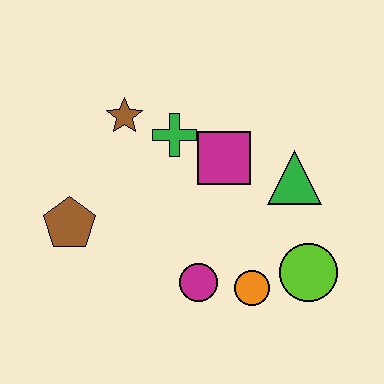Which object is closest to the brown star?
The green cross is closest to the brown star.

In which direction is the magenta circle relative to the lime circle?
The magenta circle is to the left of the lime circle.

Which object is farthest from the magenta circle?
The brown star is farthest from the magenta circle.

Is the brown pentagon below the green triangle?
Yes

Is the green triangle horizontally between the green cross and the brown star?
No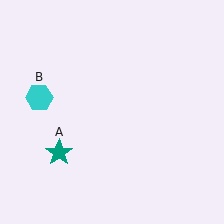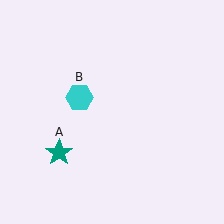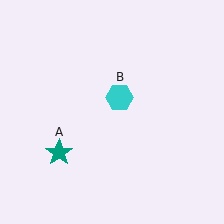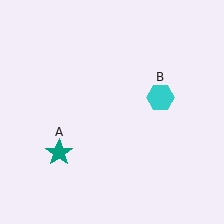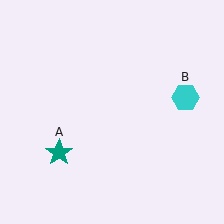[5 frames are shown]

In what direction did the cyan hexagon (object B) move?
The cyan hexagon (object B) moved right.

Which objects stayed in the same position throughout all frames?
Teal star (object A) remained stationary.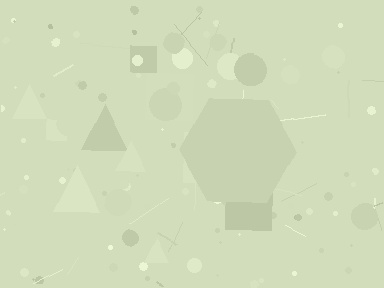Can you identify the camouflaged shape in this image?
The camouflaged shape is a hexagon.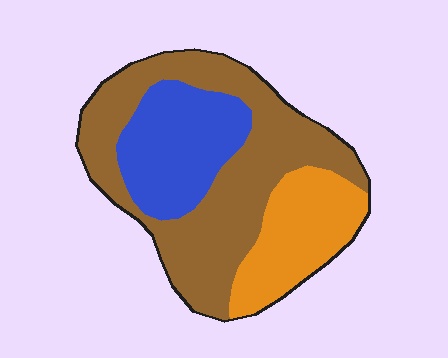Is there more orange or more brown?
Brown.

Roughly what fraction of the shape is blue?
Blue takes up between a quarter and a half of the shape.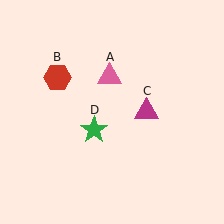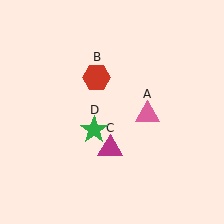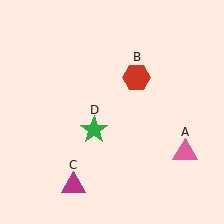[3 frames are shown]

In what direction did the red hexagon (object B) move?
The red hexagon (object B) moved right.